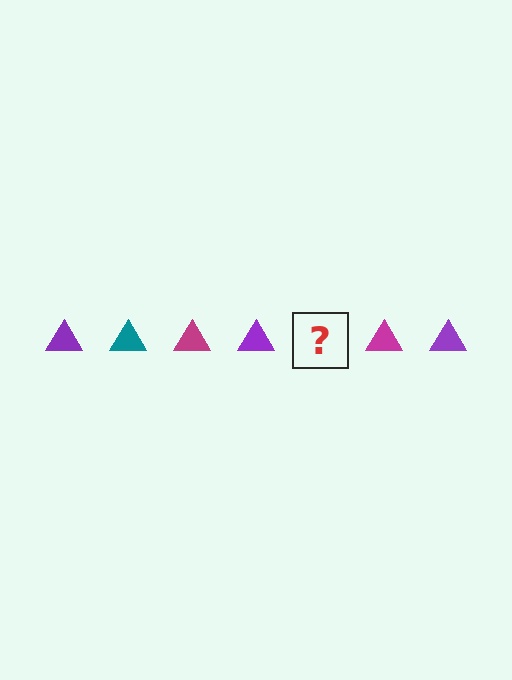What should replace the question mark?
The question mark should be replaced with a teal triangle.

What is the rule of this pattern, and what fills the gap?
The rule is that the pattern cycles through purple, teal, magenta triangles. The gap should be filled with a teal triangle.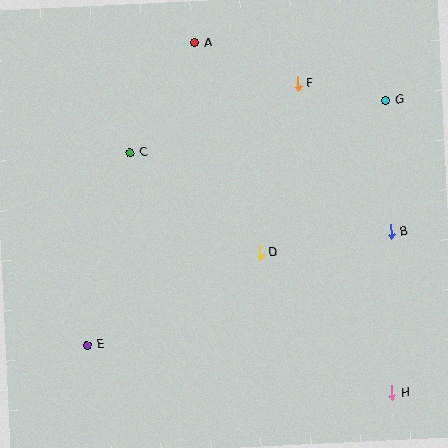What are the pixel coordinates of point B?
Point B is at (391, 232).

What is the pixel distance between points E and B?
The distance between E and B is 324 pixels.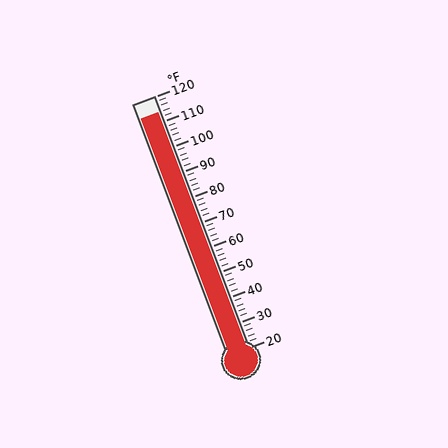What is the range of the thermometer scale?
The thermometer scale ranges from 20°F to 120°F.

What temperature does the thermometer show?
The thermometer shows approximately 114°F.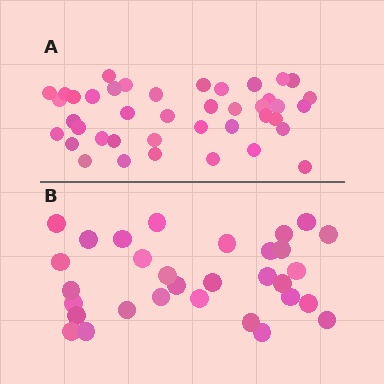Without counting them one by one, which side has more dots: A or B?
Region A (the top region) has more dots.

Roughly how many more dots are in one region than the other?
Region A has roughly 10 or so more dots than region B.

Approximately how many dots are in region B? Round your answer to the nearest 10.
About 30 dots. (The exact count is 31, which rounds to 30.)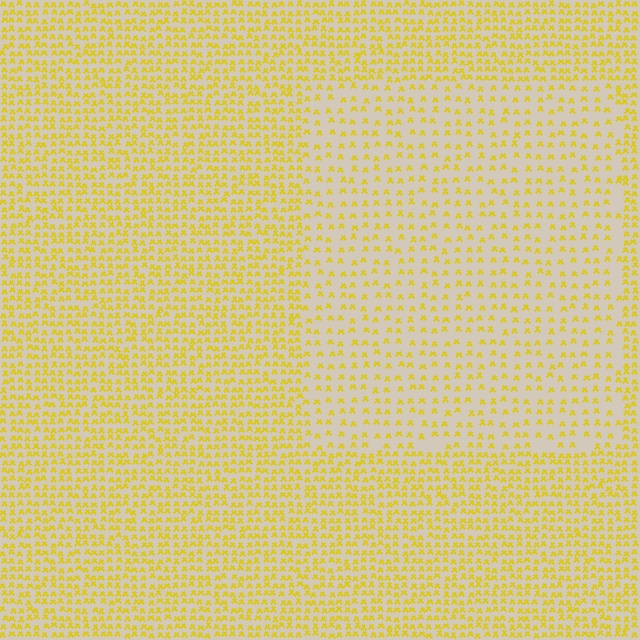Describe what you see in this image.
The image contains small yellow elements arranged at two different densities. A rectangle-shaped region is visible where the elements are less densely packed than the surrounding area.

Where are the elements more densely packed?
The elements are more densely packed outside the rectangle boundary.